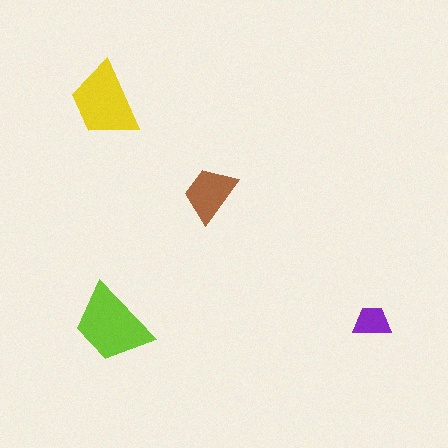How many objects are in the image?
There are 4 objects in the image.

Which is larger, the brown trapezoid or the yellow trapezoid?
The yellow one.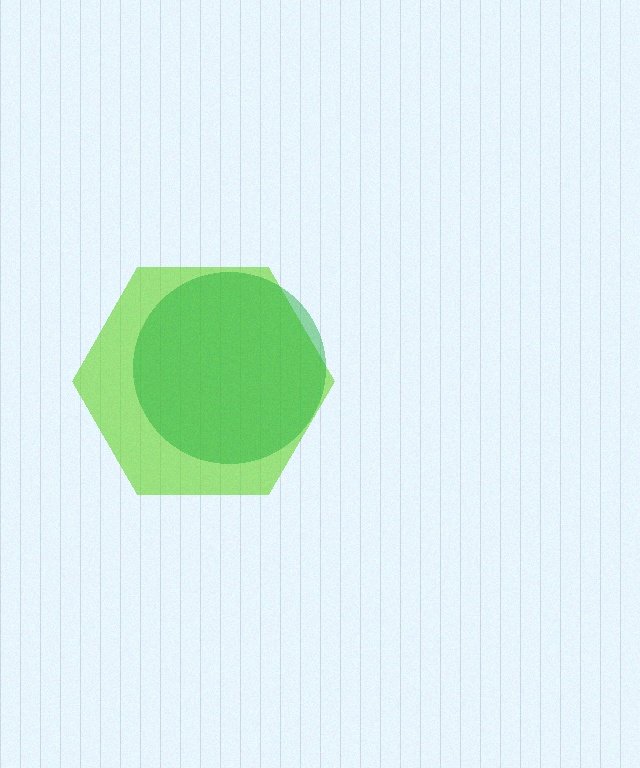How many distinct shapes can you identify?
There are 2 distinct shapes: a lime hexagon, a green circle.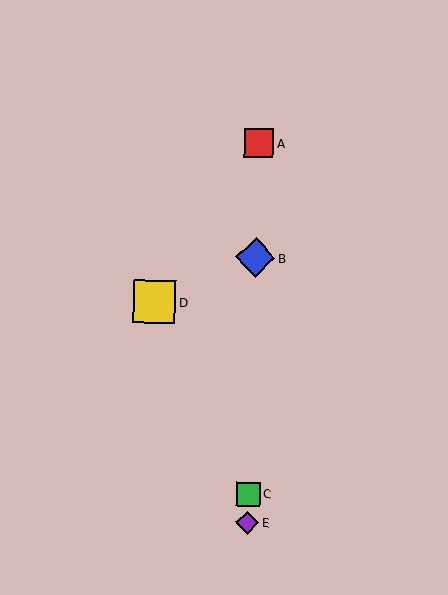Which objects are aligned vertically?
Objects A, B, C, E are aligned vertically.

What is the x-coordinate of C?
Object C is at x≈248.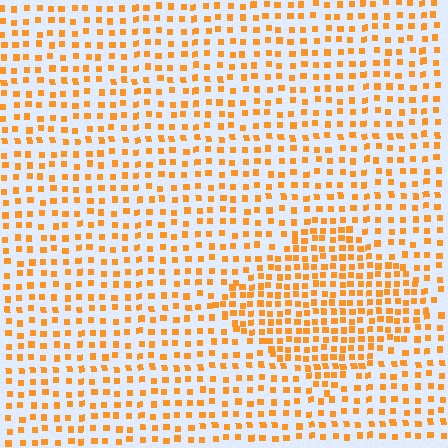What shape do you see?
I see a diamond.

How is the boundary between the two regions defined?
The boundary is defined by a change in element density (approximately 1.7x ratio). All elements are the same color, size, and shape.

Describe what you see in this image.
The image contains small orange elements arranged at two different densities. A diamond-shaped region is visible where the elements are more densely packed than the surrounding area.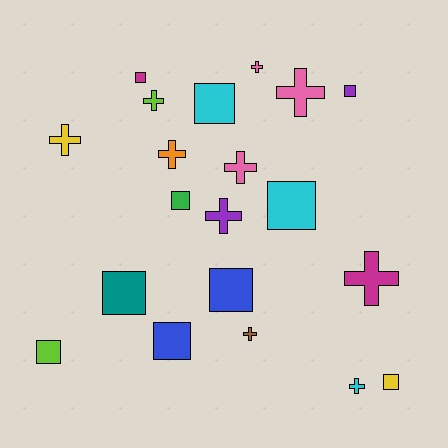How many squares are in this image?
There are 10 squares.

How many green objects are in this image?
There is 1 green object.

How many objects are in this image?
There are 20 objects.